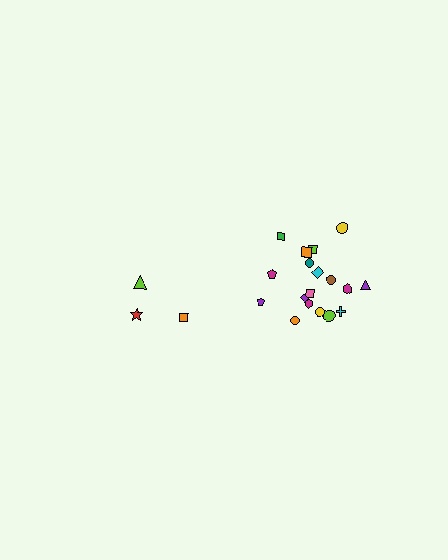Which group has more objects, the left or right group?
The right group.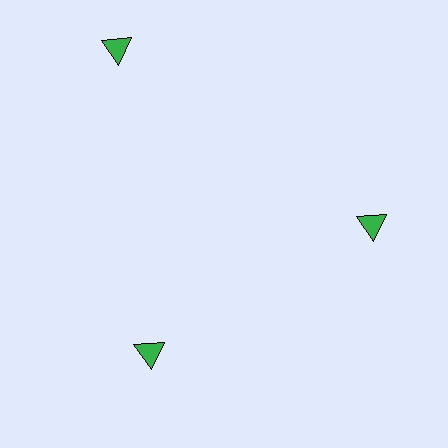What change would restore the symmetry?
The symmetry would be restored by moving it inward, back onto the ring so that all 3 triangles sit at equal angles and equal distance from the center.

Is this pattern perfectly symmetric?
No. The 3 green triangles are arranged in a ring, but one element near the 11 o'clock position is pushed outward from the center, breaking the 3-fold rotational symmetry.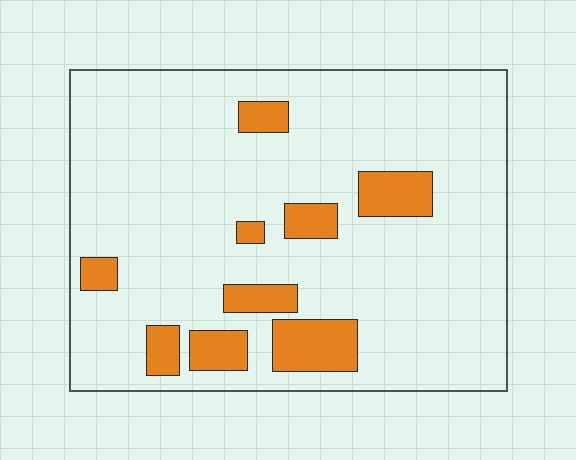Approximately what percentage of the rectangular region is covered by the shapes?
Approximately 15%.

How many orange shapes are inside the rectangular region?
9.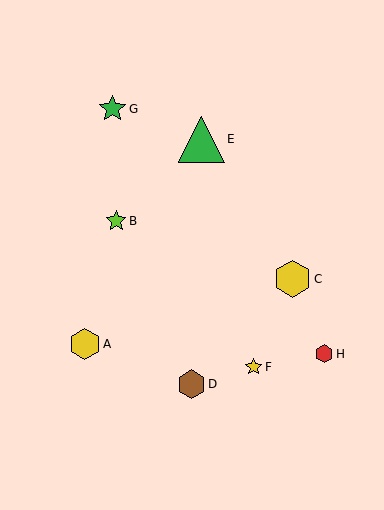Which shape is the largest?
The green triangle (labeled E) is the largest.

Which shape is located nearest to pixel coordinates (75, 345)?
The yellow hexagon (labeled A) at (85, 344) is nearest to that location.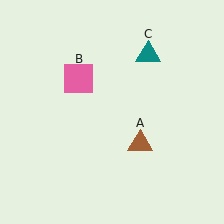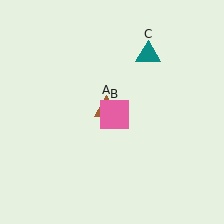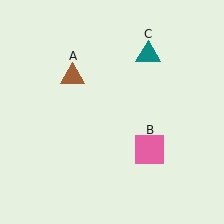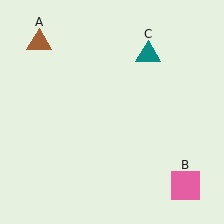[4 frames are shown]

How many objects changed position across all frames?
2 objects changed position: brown triangle (object A), pink square (object B).